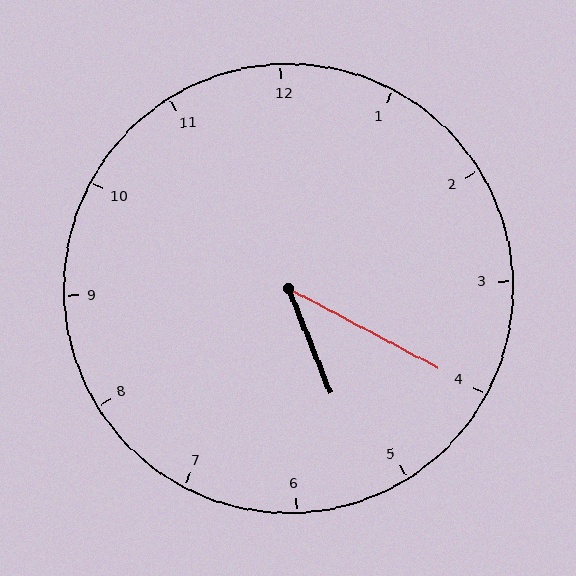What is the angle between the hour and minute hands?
Approximately 40 degrees.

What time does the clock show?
5:20.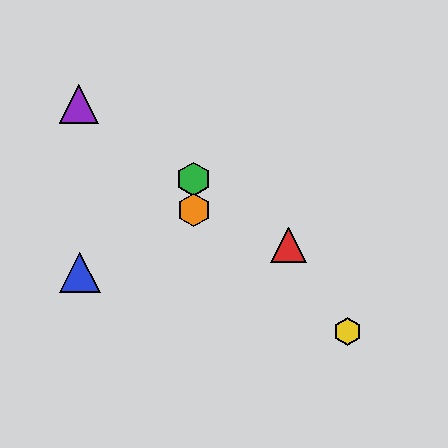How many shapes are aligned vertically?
2 shapes (the green hexagon, the orange hexagon) are aligned vertically.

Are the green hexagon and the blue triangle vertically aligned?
No, the green hexagon is at x≈194 and the blue triangle is at x≈80.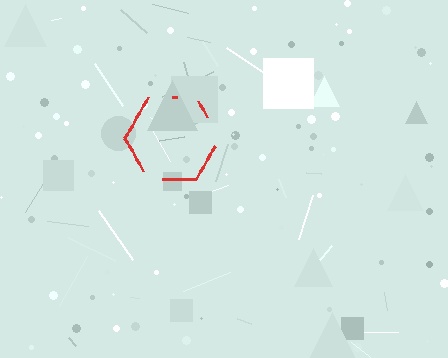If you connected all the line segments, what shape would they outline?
They would outline a hexagon.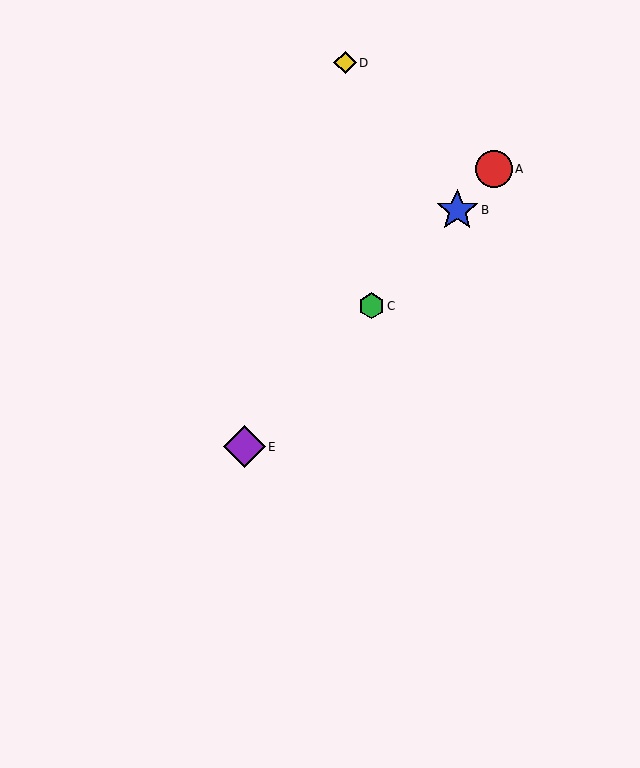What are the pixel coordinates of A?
Object A is at (494, 169).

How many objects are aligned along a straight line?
4 objects (A, B, C, E) are aligned along a straight line.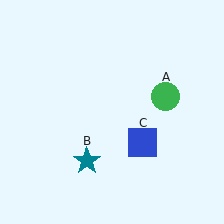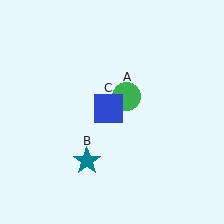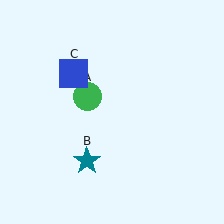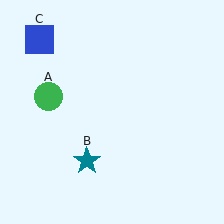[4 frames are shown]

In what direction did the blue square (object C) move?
The blue square (object C) moved up and to the left.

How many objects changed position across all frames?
2 objects changed position: green circle (object A), blue square (object C).